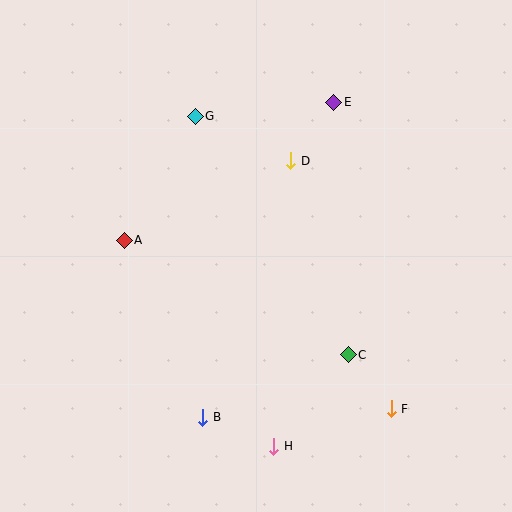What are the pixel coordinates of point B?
Point B is at (203, 417).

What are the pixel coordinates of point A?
Point A is at (124, 240).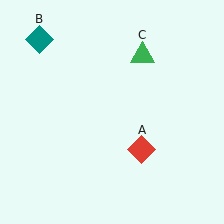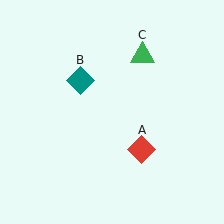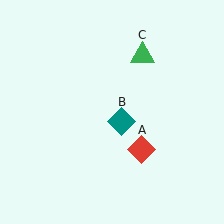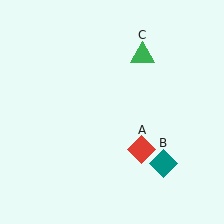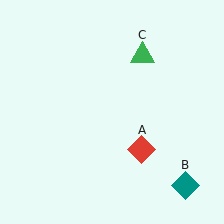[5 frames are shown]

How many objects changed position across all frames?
1 object changed position: teal diamond (object B).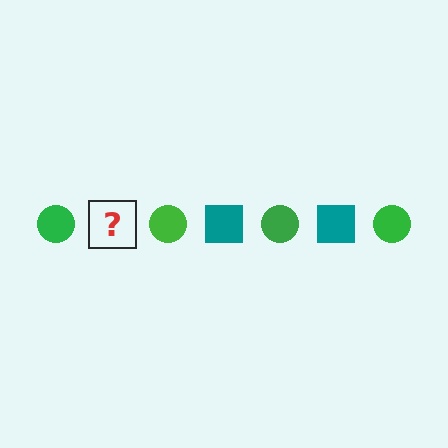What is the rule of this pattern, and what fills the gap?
The rule is that the pattern alternates between green circle and teal square. The gap should be filled with a teal square.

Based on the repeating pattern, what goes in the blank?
The blank should be a teal square.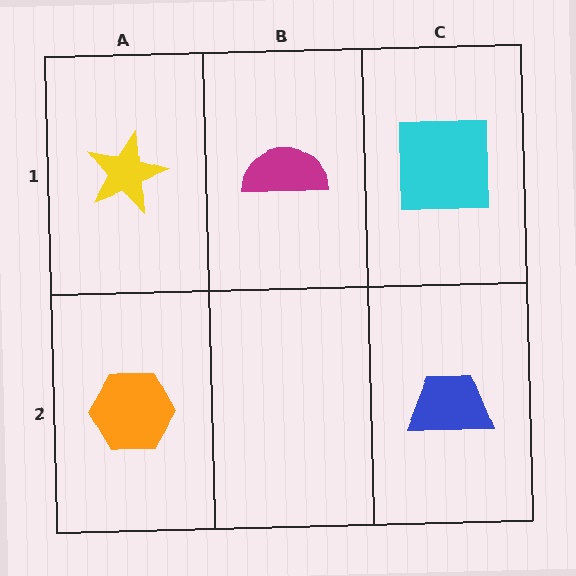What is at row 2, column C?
A blue trapezoid.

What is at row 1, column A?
A yellow star.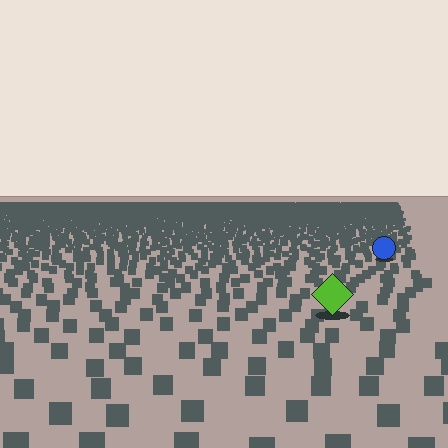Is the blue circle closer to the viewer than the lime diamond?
No. The lime diamond is closer — you can tell from the texture gradient: the ground texture is coarser near it.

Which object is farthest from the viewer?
The blue circle is farthest from the viewer. It appears smaller and the ground texture around it is denser.